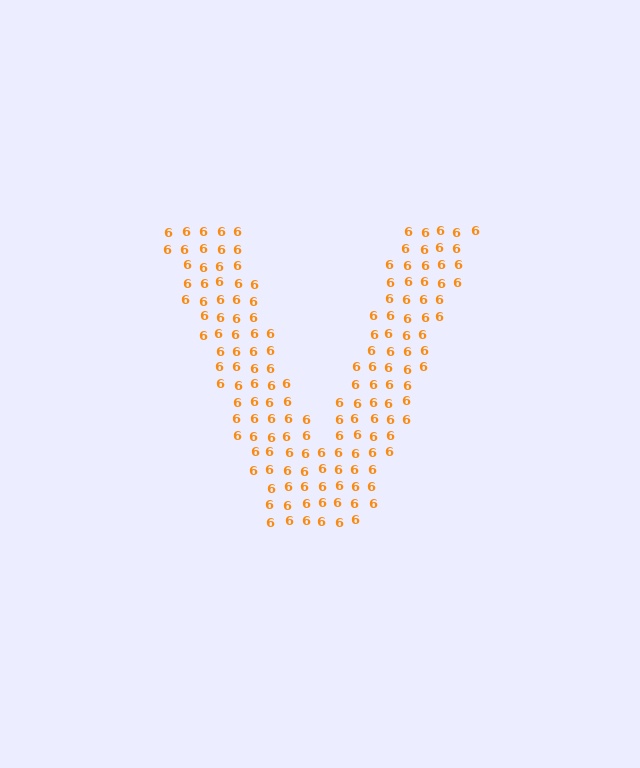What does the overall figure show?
The overall figure shows the letter V.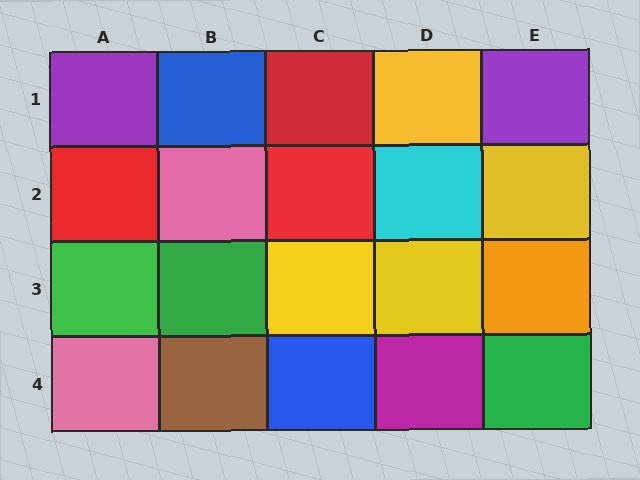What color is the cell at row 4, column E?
Green.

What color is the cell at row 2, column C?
Red.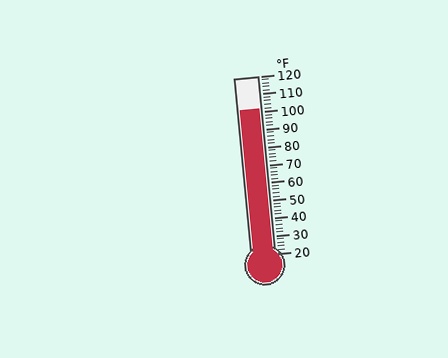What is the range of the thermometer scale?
The thermometer scale ranges from 20°F to 120°F.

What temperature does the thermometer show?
The thermometer shows approximately 102°F.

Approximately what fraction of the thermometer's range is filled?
The thermometer is filled to approximately 80% of its range.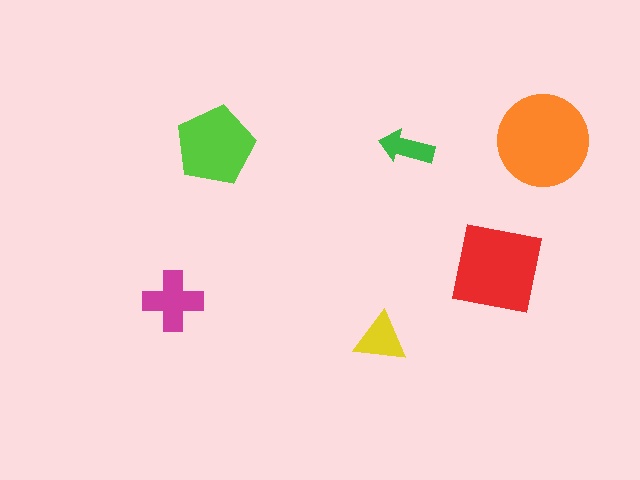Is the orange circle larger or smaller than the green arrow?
Larger.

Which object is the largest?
The orange circle.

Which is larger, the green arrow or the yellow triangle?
The yellow triangle.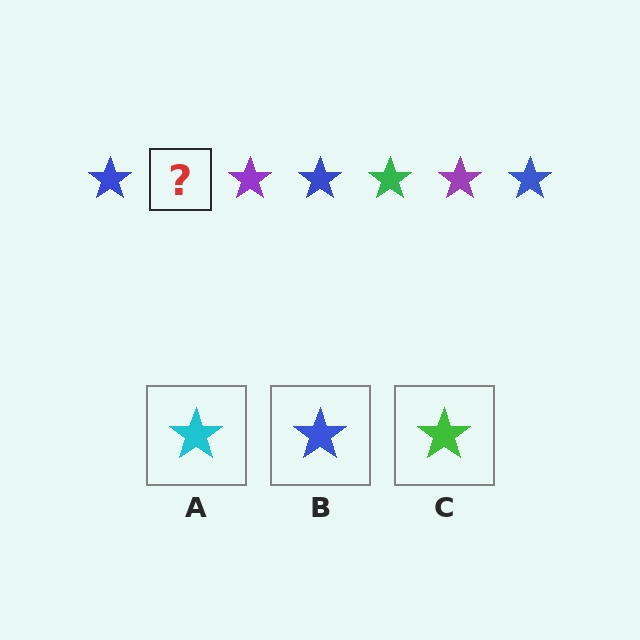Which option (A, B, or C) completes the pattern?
C.